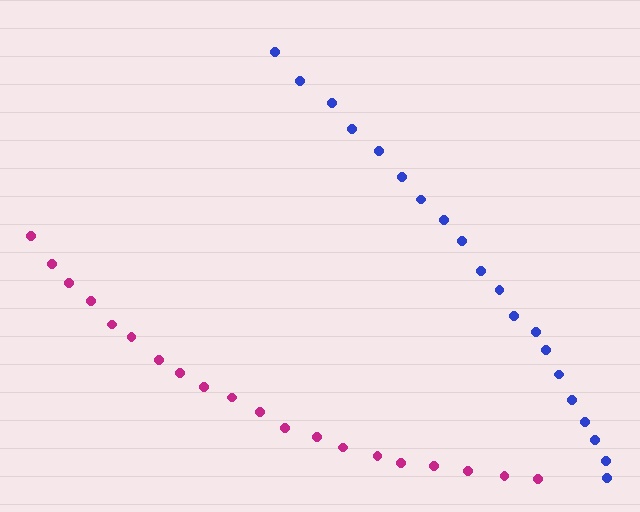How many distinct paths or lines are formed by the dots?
There are 2 distinct paths.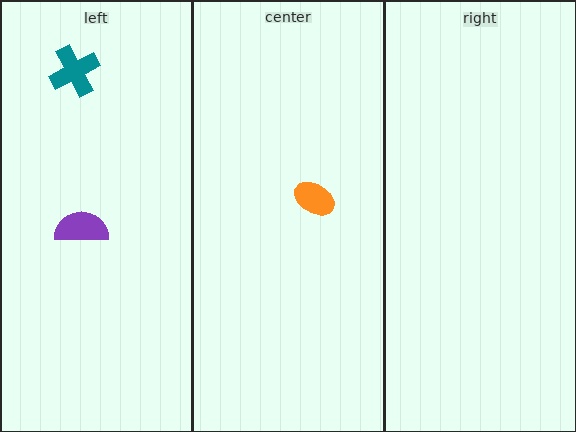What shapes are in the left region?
The purple semicircle, the teal cross.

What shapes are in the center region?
The orange ellipse.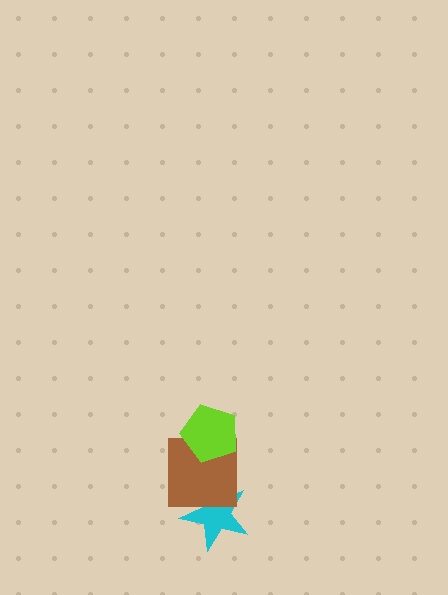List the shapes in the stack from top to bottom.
From top to bottom: the lime pentagon, the brown square, the cyan star.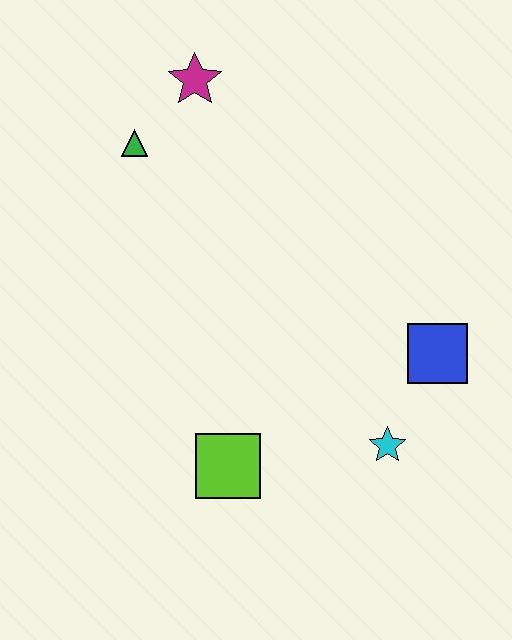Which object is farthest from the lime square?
The magenta star is farthest from the lime square.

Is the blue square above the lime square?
Yes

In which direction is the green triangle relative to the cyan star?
The green triangle is above the cyan star.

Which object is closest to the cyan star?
The blue square is closest to the cyan star.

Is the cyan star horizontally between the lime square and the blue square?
Yes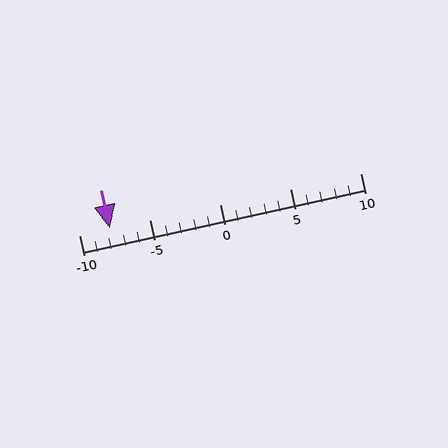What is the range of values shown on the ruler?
The ruler shows values from -10 to 10.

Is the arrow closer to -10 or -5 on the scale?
The arrow is closer to -10.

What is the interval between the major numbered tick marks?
The major tick marks are spaced 5 units apart.